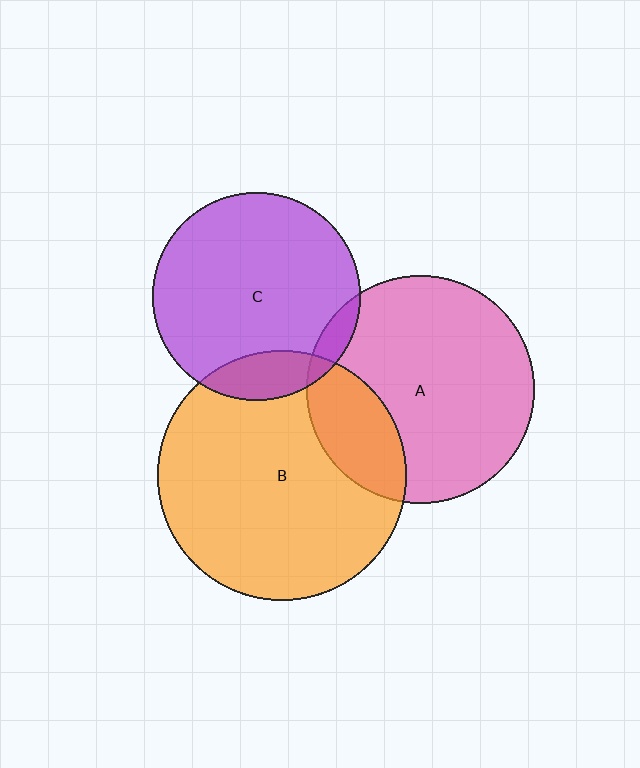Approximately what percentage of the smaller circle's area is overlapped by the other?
Approximately 25%.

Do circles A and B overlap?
Yes.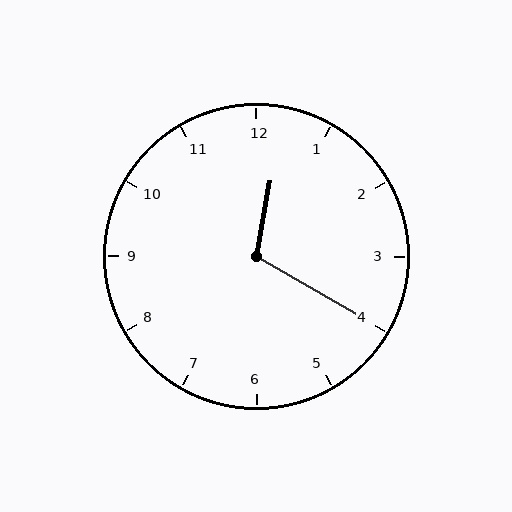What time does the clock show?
12:20.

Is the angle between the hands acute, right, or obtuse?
It is obtuse.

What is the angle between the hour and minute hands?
Approximately 110 degrees.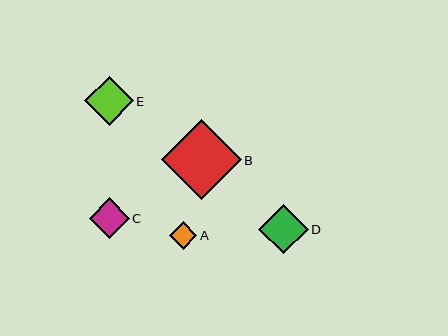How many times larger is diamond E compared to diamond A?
Diamond E is approximately 1.8 times the size of diamond A.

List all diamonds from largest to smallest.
From largest to smallest: B, D, E, C, A.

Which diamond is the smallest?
Diamond A is the smallest with a size of approximately 28 pixels.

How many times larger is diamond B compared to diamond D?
Diamond B is approximately 1.6 times the size of diamond D.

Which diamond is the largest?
Diamond B is the largest with a size of approximately 79 pixels.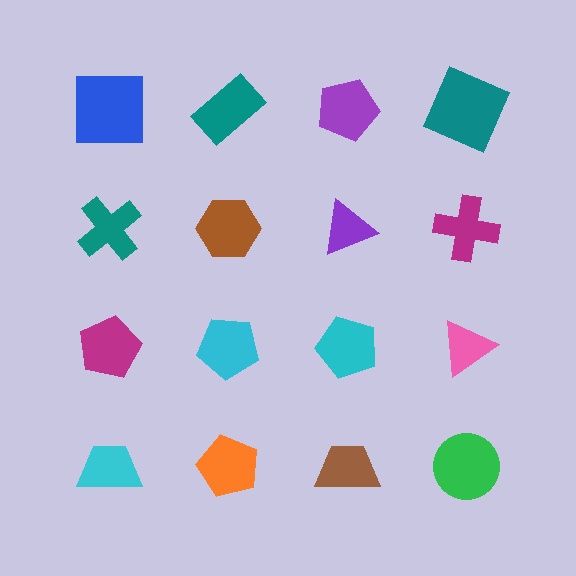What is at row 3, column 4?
A pink triangle.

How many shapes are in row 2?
4 shapes.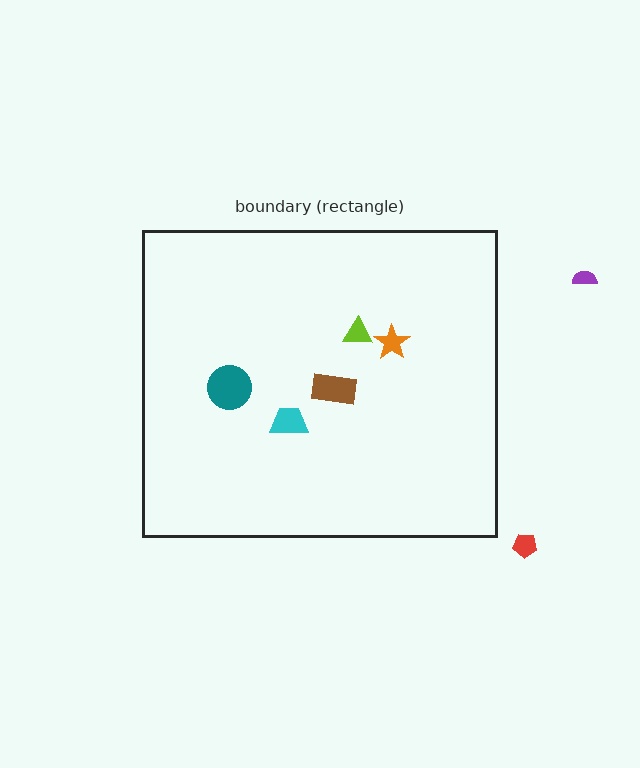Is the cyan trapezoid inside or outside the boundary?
Inside.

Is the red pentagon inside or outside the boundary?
Outside.